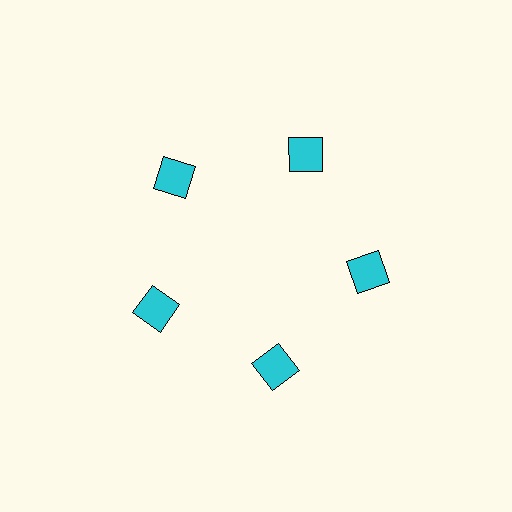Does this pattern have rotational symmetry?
Yes, this pattern has 5-fold rotational symmetry. It looks the same after rotating 72 degrees around the center.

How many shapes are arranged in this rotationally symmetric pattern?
There are 5 shapes, arranged in 5 groups of 1.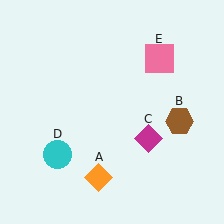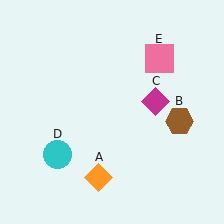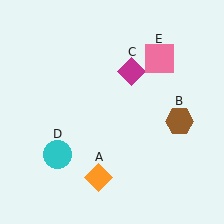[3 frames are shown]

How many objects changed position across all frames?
1 object changed position: magenta diamond (object C).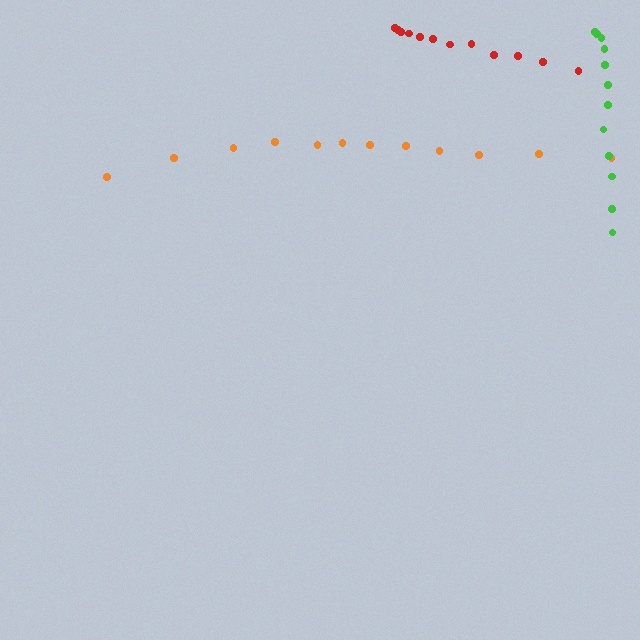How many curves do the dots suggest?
There are 3 distinct paths.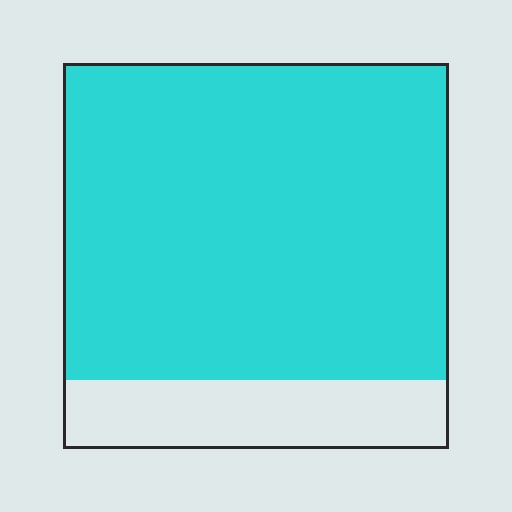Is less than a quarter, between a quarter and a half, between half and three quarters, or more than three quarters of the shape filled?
More than three quarters.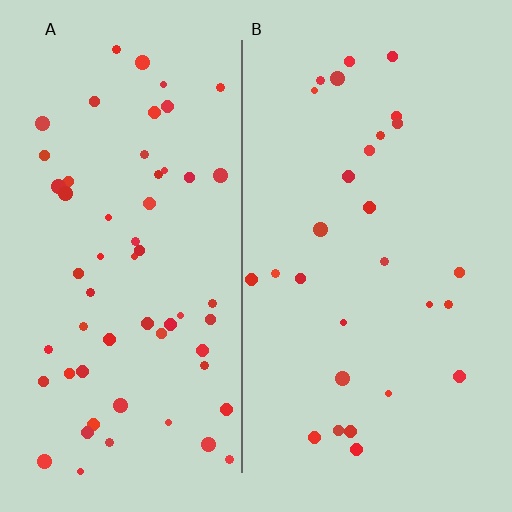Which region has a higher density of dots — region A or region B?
A (the left).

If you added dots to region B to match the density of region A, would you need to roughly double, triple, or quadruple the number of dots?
Approximately double.